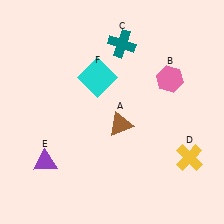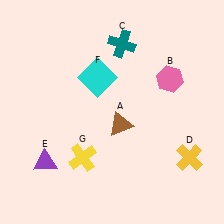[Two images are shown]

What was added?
A yellow cross (G) was added in Image 2.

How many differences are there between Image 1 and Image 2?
There is 1 difference between the two images.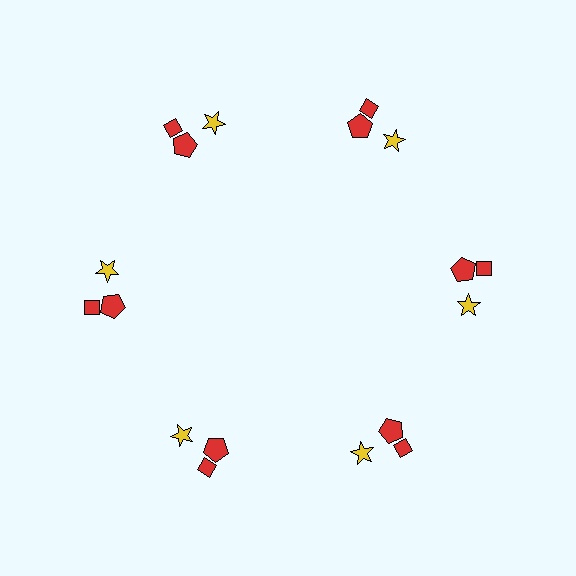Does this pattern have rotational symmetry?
Yes, this pattern has 6-fold rotational symmetry. It looks the same after rotating 60 degrees around the center.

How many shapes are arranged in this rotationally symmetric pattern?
There are 18 shapes, arranged in 6 groups of 3.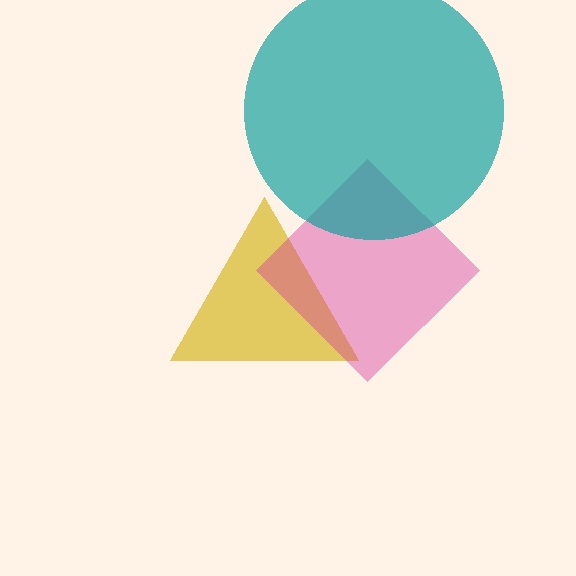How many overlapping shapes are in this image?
There are 3 overlapping shapes in the image.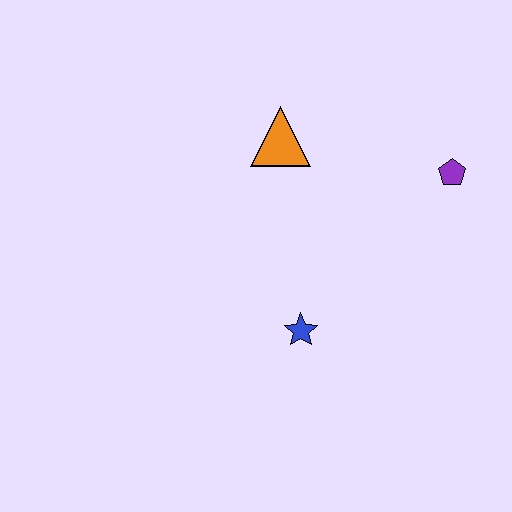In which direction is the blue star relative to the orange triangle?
The blue star is below the orange triangle.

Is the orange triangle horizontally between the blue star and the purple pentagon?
No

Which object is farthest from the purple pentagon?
The blue star is farthest from the purple pentagon.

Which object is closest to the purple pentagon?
The orange triangle is closest to the purple pentagon.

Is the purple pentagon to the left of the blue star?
No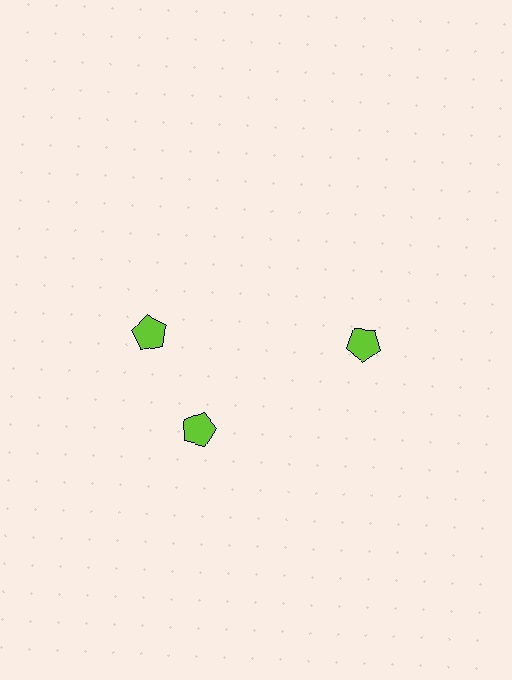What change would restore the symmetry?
The symmetry would be restored by rotating it back into even spacing with its neighbors so that all 3 pentagons sit at equal angles and equal distance from the center.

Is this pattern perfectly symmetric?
No. The 3 lime pentagons are arranged in a ring, but one element near the 11 o'clock position is rotated out of alignment along the ring, breaking the 3-fold rotational symmetry.